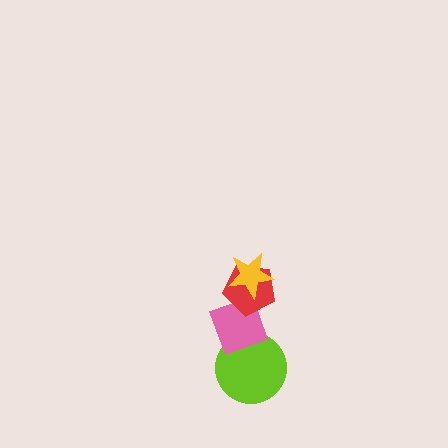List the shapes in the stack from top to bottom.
From top to bottom: the yellow star, the red pentagon, the pink diamond, the lime circle.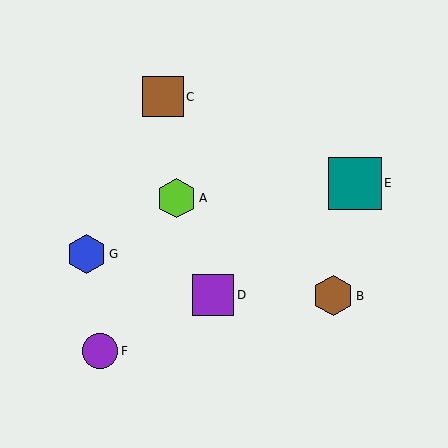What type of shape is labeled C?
Shape C is a brown square.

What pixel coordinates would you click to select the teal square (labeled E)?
Click at (355, 183) to select the teal square E.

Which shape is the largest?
The teal square (labeled E) is the largest.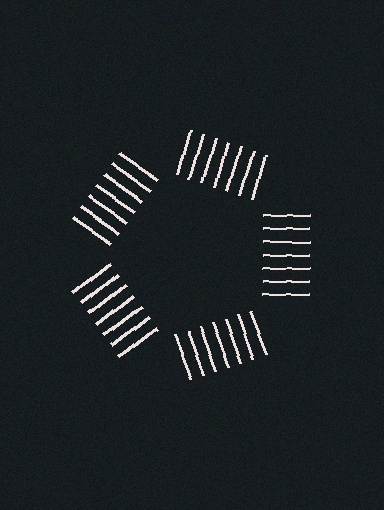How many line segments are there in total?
35 — 7 along each of the 5 edges.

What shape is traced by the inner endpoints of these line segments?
An illusory pentagon — the line segments terminate on its edges but no continuous stroke is drawn.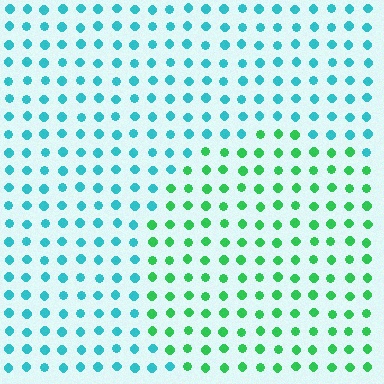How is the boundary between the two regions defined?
The boundary is defined purely by a slight shift in hue (about 48 degrees). Spacing, size, and orientation are identical on both sides.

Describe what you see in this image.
The image is filled with small cyan elements in a uniform arrangement. A circle-shaped region is visible where the elements are tinted to a slightly different hue, forming a subtle color boundary.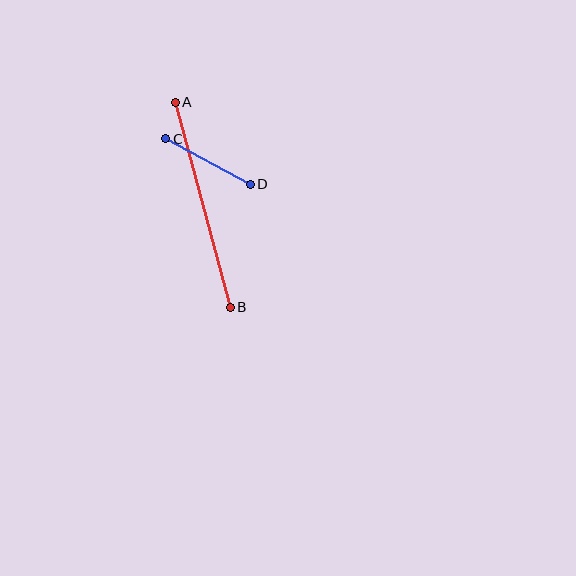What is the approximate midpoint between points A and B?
The midpoint is at approximately (203, 205) pixels.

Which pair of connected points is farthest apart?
Points A and B are farthest apart.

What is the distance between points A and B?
The distance is approximately 212 pixels.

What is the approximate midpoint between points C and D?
The midpoint is at approximately (208, 161) pixels.